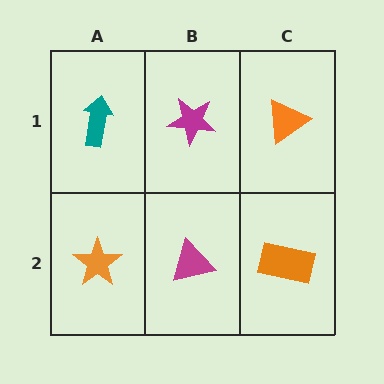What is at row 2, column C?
An orange rectangle.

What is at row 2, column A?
An orange star.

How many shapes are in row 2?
3 shapes.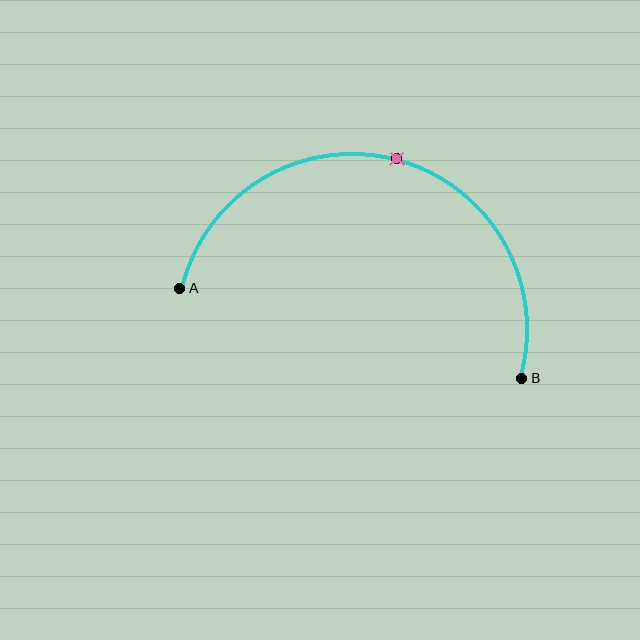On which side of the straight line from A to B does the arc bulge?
The arc bulges above the straight line connecting A and B.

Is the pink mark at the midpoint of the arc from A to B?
Yes. The pink mark lies on the arc at equal arc-length from both A and B — it is the arc midpoint.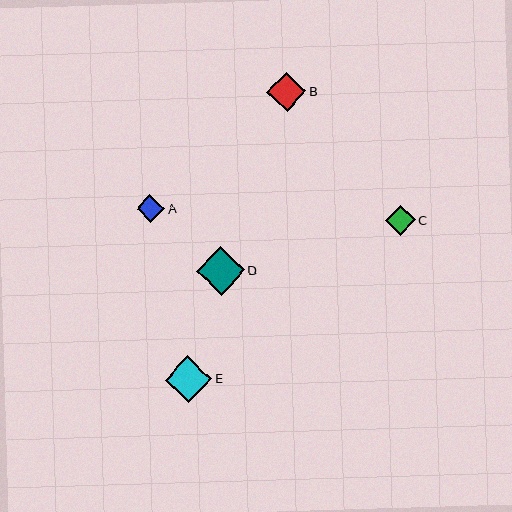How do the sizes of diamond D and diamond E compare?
Diamond D and diamond E are approximately the same size.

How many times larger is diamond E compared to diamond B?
Diamond E is approximately 1.2 times the size of diamond B.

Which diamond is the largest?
Diamond D is the largest with a size of approximately 48 pixels.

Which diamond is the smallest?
Diamond A is the smallest with a size of approximately 28 pixels.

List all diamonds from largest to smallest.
From largest to smallest: D, E, B, C, A.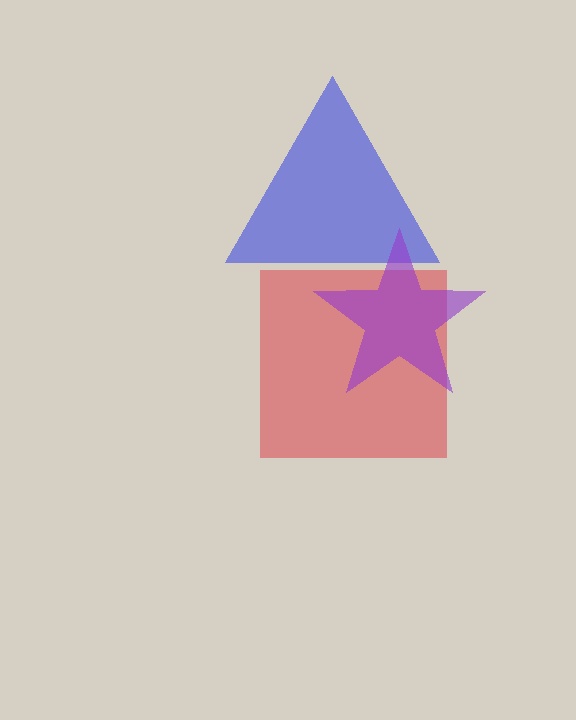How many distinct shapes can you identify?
There are 3 distinct shapes: a red square, a blue triangle, a purple star.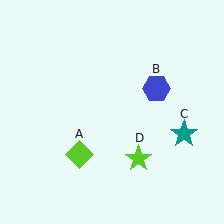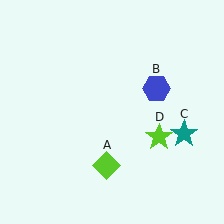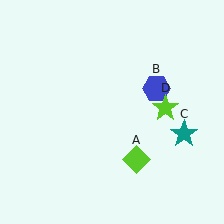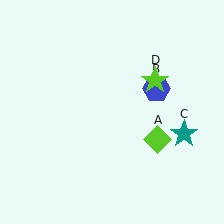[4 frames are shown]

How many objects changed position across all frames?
2 objects changed position: lime diamond (object A), lime star (object D).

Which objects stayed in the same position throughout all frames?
Blue hexagon (object B) and teal star (object C) remained stationary.